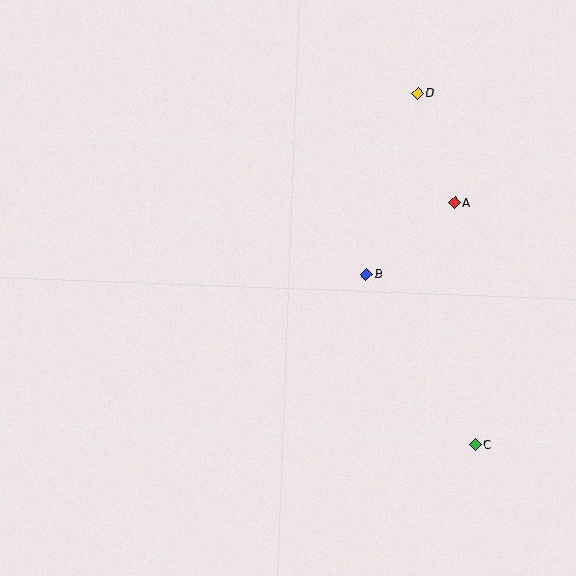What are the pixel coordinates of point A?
Point A is at (455, 202).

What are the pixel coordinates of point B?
Point B is at (366, 274).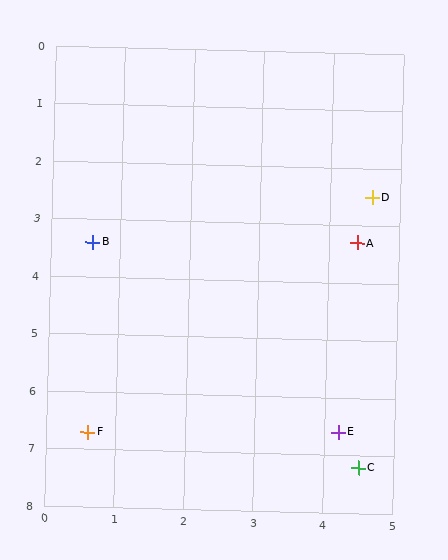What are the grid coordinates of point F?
Point F is at approximately (0.6, 6.7).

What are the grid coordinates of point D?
Point D is at approximately (4.6, 2.5).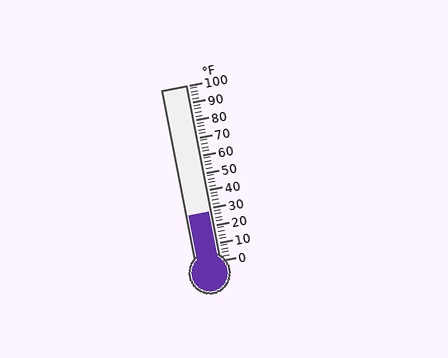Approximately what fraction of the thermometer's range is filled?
The thermometer is filled to approximately 30% of its range.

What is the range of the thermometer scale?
The thermometer scale ranges from 0°F to 100°F.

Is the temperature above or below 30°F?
The temperature is below 30°F.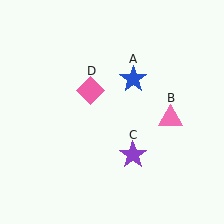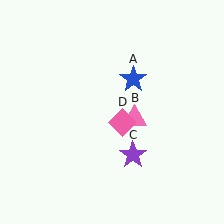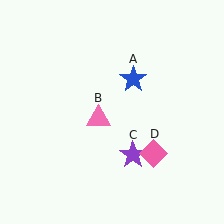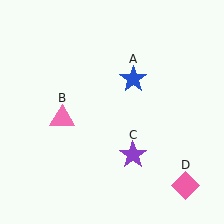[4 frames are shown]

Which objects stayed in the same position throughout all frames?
Blue star (object A) and purple star (object C) remained stationary.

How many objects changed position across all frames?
2 objects changed position: pink triangle (object B), pink diamond (object D).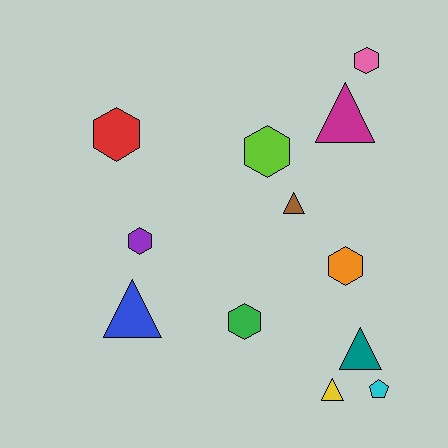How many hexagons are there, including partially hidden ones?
There are 6 hexagons.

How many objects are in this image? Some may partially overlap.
There are 12 objects.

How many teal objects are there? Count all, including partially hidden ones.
There is 1 teal object.